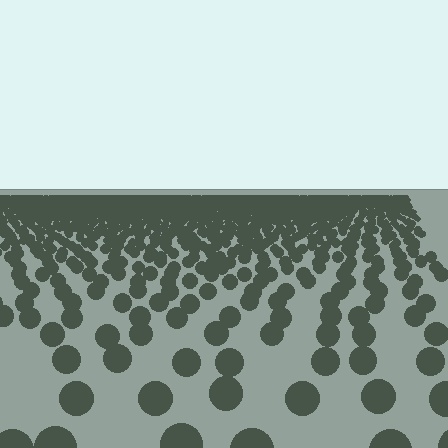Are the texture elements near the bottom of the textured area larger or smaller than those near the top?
Larger. Near the bottom, elements are closer to the viewer and appear at a bigger on-screen size.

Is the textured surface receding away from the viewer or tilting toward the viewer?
The surface is receding away from the viewer. Texture elements get smaller and denser toward the top.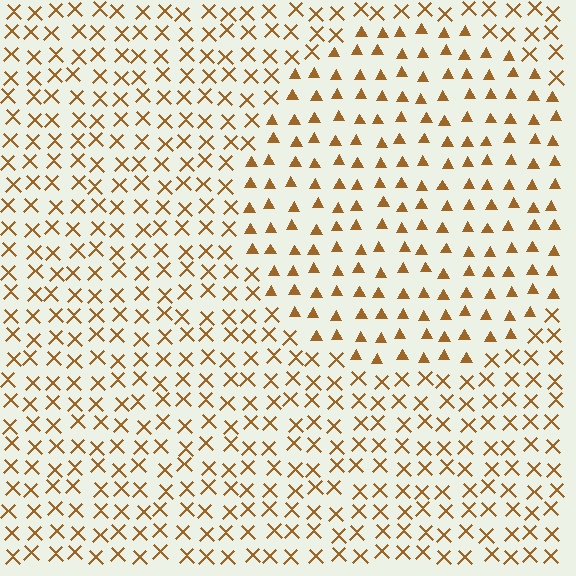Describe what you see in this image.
The image is filled with small brown elements arranged in a uniform grid. A circle-shaped region contains triangles, while the surrounding area contains X marks. The boundary is defined purely by the change in element shape.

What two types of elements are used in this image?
The image uses triangles inside the circle region and X marks outside it.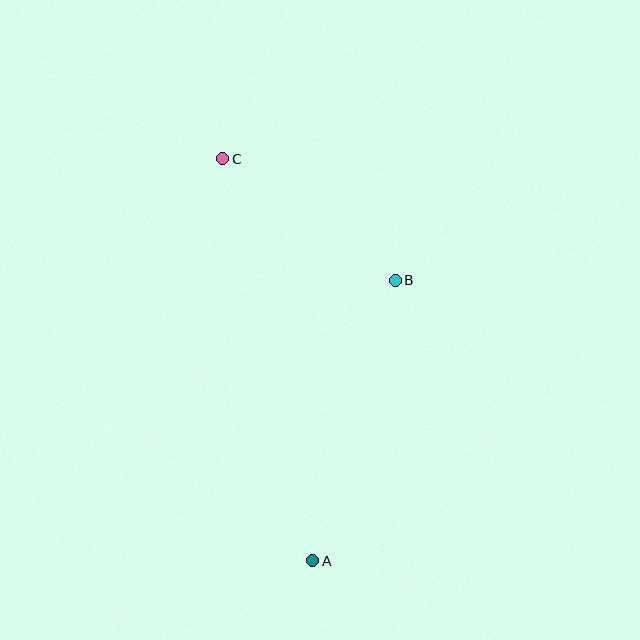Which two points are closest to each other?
Points B and C are closest to each other.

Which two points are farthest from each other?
Points A and C are farthest from each other.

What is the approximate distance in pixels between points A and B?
The distance between A and B is approximately 292 pixels.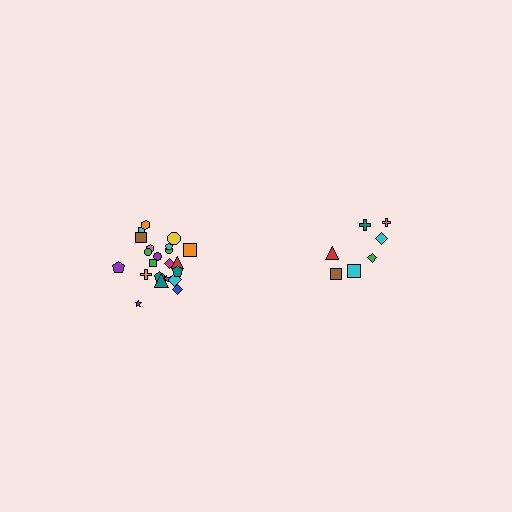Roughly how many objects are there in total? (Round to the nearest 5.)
Roughly 30 objects in total.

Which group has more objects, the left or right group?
The left group.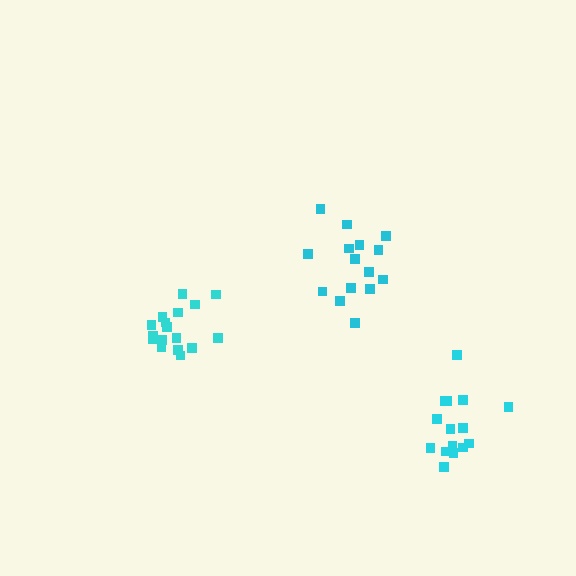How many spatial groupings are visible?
There are 3 spatial groupings.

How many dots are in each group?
Group 1: 15 dots, Group 2: 15 dots, Group 3: 17 dots (47 total).